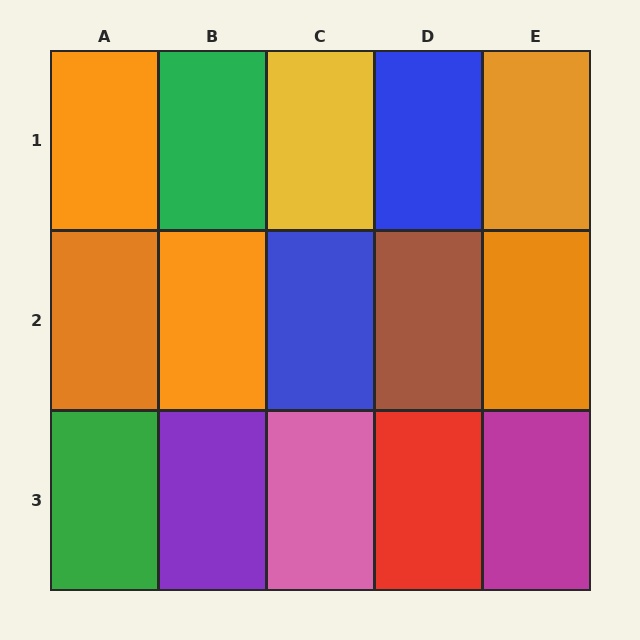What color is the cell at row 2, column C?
Blue.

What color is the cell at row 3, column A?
Green.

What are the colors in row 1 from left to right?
Orange, green, yellow, blue, orange.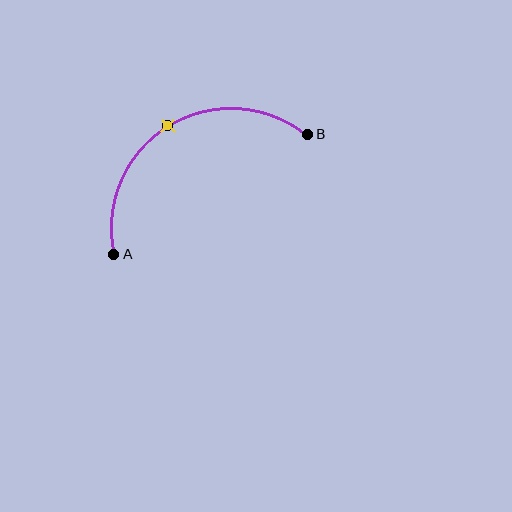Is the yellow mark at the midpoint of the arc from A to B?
Yes. The yellow mark lies on the arc at equal arc-length from both A and B — it is the arc midpoint.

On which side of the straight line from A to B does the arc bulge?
The arc bulges above the straight line connecting A and B.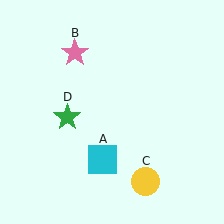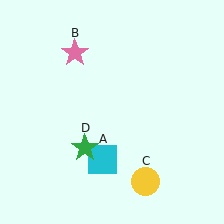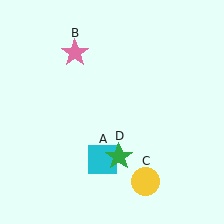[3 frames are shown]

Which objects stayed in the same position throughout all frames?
Cyan square (object A) and pink star (object B) and yellow circle (object C) remained stationary.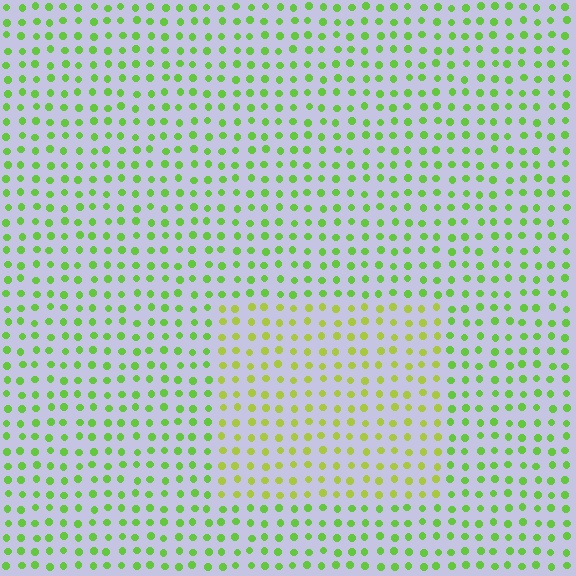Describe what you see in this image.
The image is filled with small lime elements in a uniform arrangement. A rectangle-shaped region is visible where the elements are tinted to a slightly different hue, forming a subtle color boundary.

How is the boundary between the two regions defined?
The boundary is defined purely by a slight shift in hue (about 30 degrees). Spacing, size, and orientation are identical on both sides.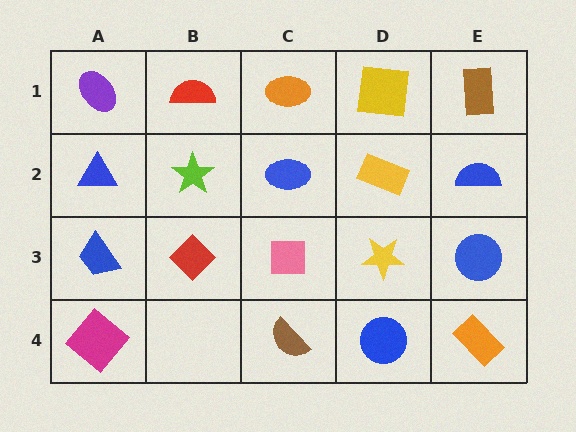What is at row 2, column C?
A blue ellipse.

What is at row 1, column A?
A purple ellipse.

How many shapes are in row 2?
5 shapes.